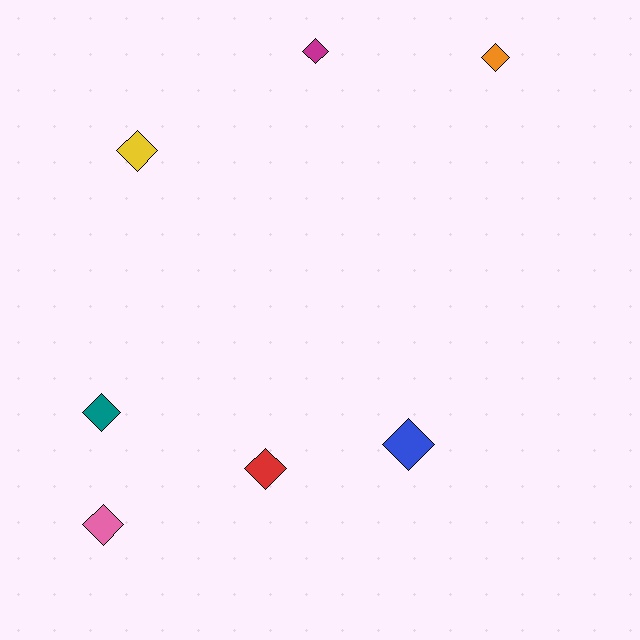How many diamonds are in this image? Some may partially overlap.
There are 7 diamonds.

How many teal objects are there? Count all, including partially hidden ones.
There is 1 teal object.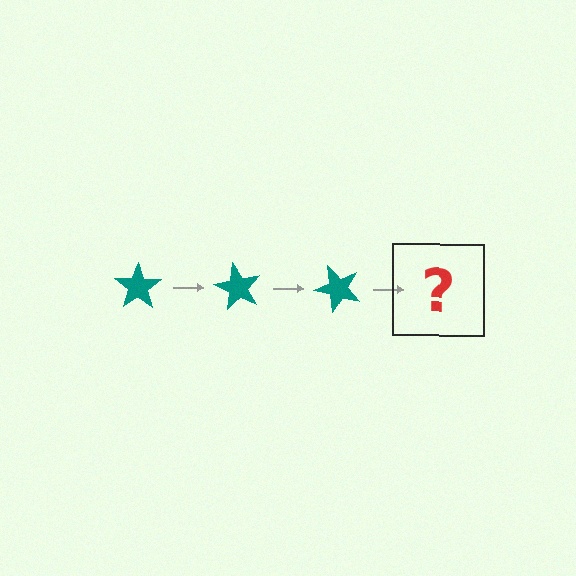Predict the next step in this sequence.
The next step is a teal star rotated 180 degrees.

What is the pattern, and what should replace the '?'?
The pattern is that the star rotates 60 degrees each step. The '?' should be a teal star rotated 180 degrees.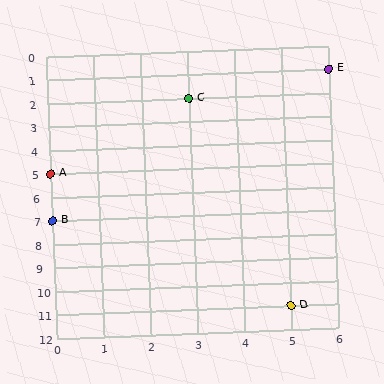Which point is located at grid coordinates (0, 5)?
Point A is at (0, 5).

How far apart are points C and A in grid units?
Points C and A are 3 columns and 3 rows apart (about 4.2 grid units diagonally).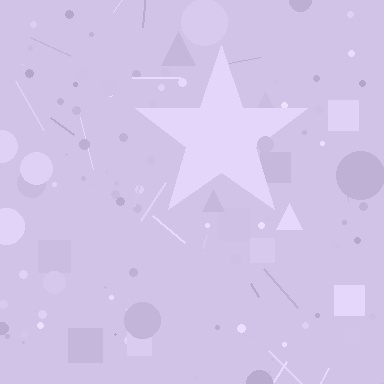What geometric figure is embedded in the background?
A star is embedded in the background.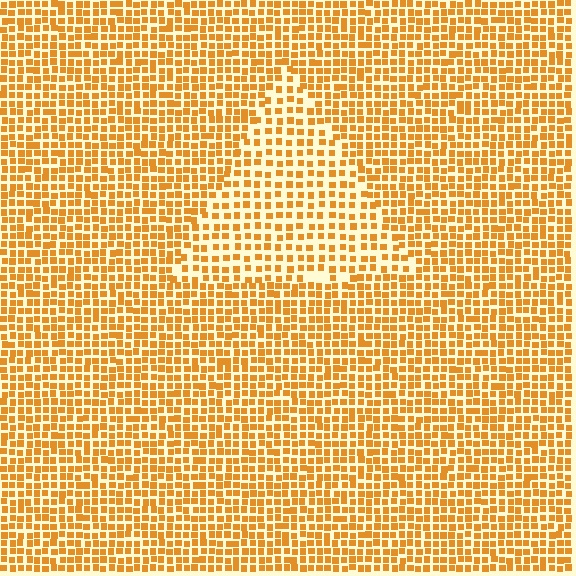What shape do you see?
I see a triangle.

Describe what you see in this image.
The image contains small orange elements arranged at two different densities. A triangle-shaped region is visible where the elements are less densely packed than the surrounding area.